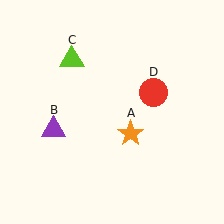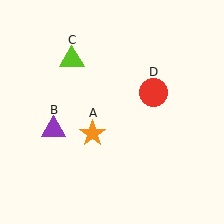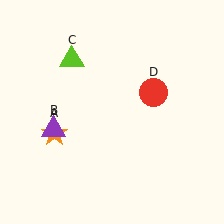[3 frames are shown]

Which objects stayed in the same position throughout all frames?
Purple triangle (object B) and lime triangle (object C) and red circle (object D) remained stationary.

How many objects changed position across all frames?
1 object changed position: orange star (object A).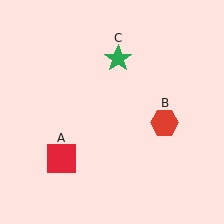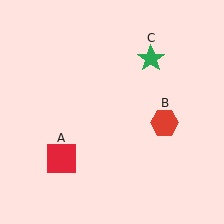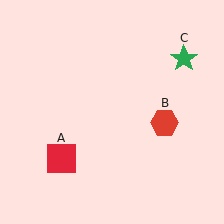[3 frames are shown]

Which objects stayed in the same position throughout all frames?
Red square (object A) and red hexagon (object B) remained stationary.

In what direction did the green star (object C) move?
The green star (object C) moved right.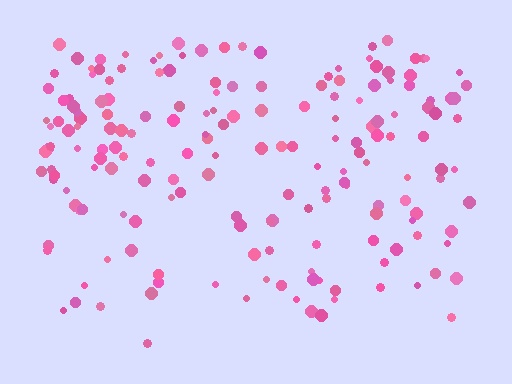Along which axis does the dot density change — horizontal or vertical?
Vertical.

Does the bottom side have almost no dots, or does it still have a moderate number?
Still a moderate number, just noticeably fewer than the top.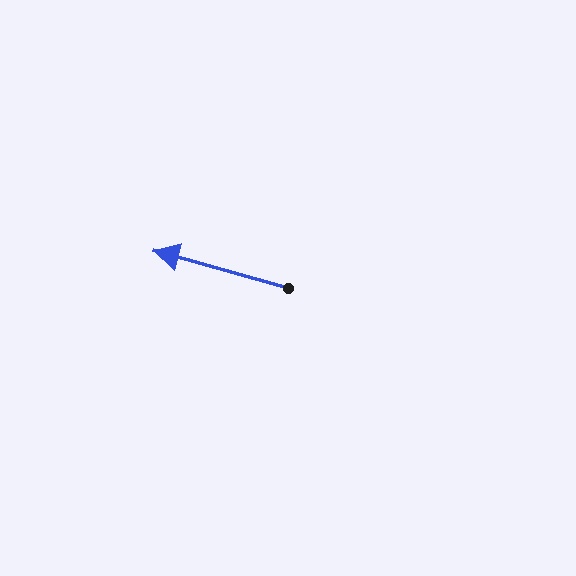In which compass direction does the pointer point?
West.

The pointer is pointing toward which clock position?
Roughly 10 o'clock.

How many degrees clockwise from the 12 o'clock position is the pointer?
Approximately 286 degrees.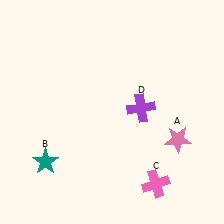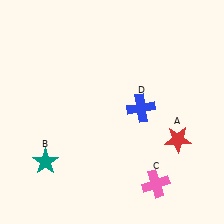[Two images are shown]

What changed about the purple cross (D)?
In Image 1, D is purple. In Image 2, it changed to blue.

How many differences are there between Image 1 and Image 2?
There are 2 differences between the two images.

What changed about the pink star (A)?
In Image 1, A is pink. In Image 2, it changed to red.